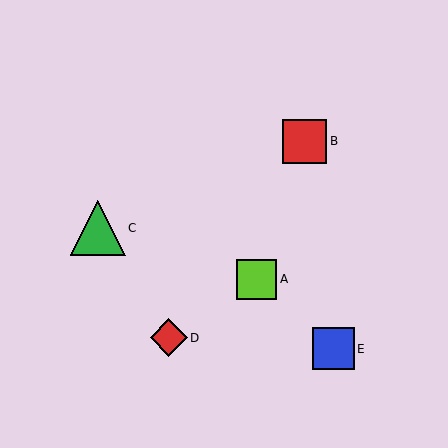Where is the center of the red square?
The center of the red square is at (305, 141).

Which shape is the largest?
The green triangle (labeled C) is the largest.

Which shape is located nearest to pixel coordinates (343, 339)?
The blue square (labeled E) at (333, 349) is nearest to that location.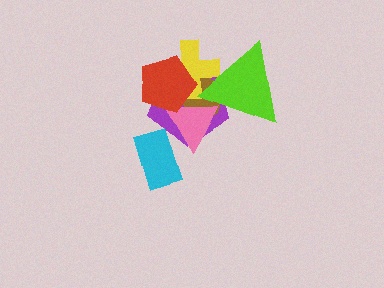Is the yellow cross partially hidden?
Yes, it is partially covered by another shape.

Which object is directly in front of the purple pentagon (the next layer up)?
The brown ellipse is directly in front of the purple pentagon.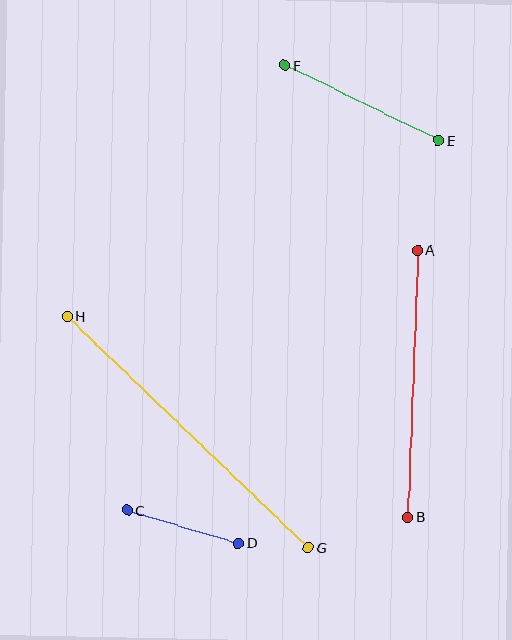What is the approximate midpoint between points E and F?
The midpoint is at approximately (362, 103) pixels.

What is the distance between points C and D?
The distance is approximately 116 pixels.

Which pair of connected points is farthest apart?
Points G and H are farthest apart.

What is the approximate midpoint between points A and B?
The midpoint is at approximately (413, 384) pixels.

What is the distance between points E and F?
The distance is approximately 171 pixels.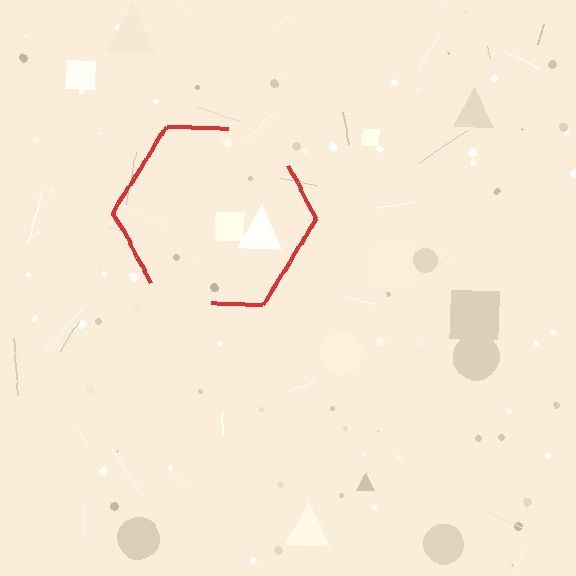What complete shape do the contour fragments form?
The contour fragments form a hexagon.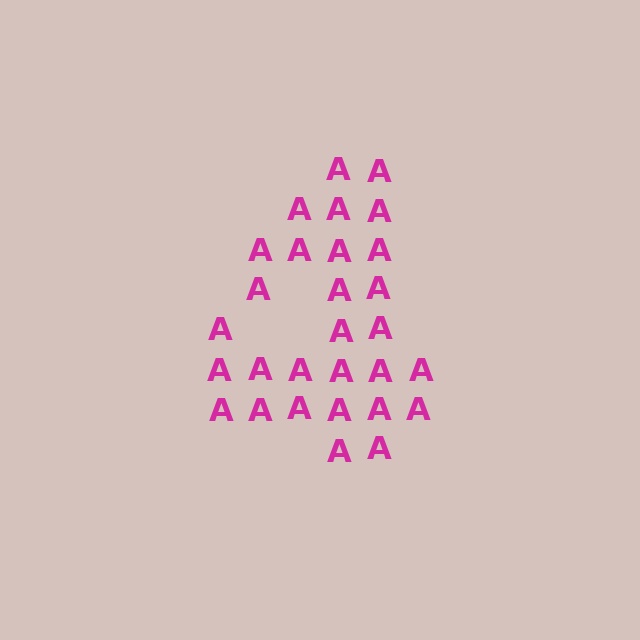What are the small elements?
The small elements are letter A's.